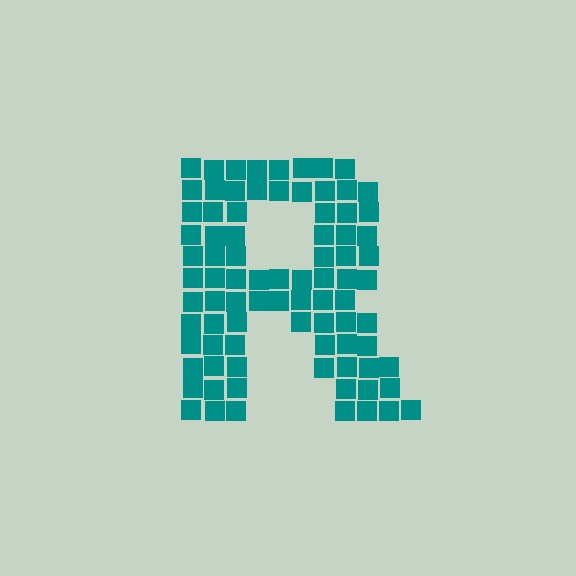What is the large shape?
The large shape is the letter R.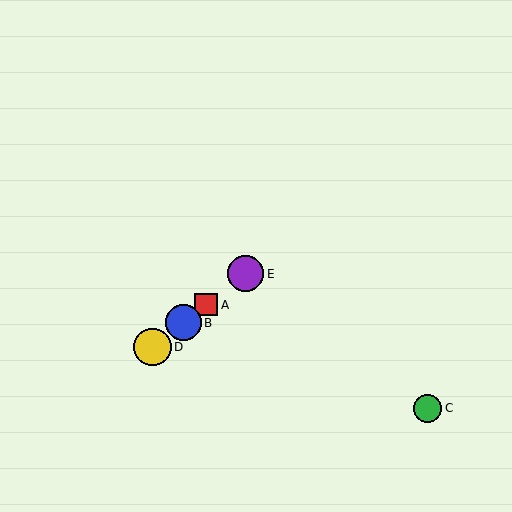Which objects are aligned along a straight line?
Objects A, B, D, E are aligned along a straight line.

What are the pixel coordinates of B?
Object B is at (183, 323).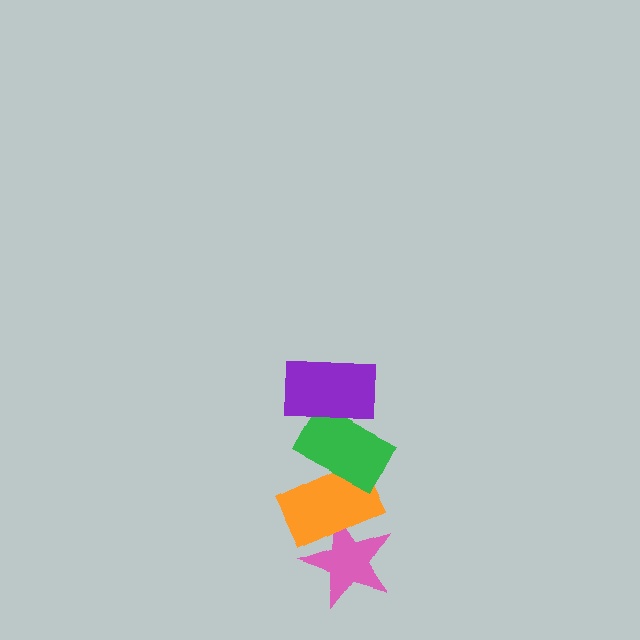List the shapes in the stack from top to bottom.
From top to bottom: the purple rectangle, the green rectangle, the orange rectangle, the pink star.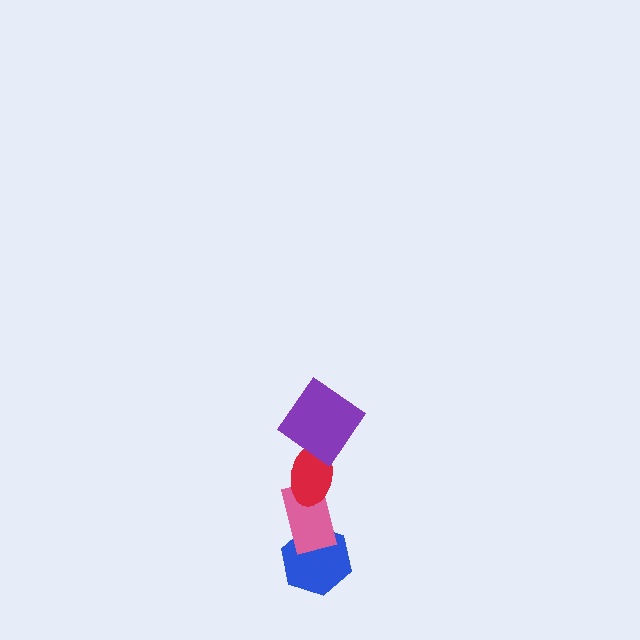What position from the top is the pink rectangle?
The pink rectangle is 3rd from the top.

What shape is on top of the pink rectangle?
The red ellipse is on top of the pink rectangle.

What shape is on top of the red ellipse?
The purple diamond is on top of the red ellipse.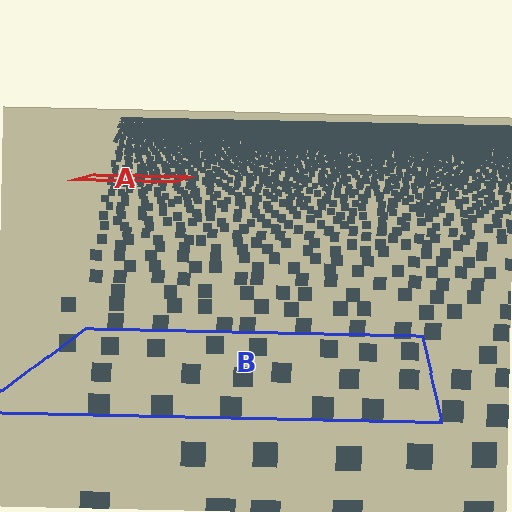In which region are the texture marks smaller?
The texture marks are smaller in region A, because it is farther away.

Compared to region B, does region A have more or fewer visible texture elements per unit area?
Region A has more texture elements per unit area — they are packed more densely because it is farther away.